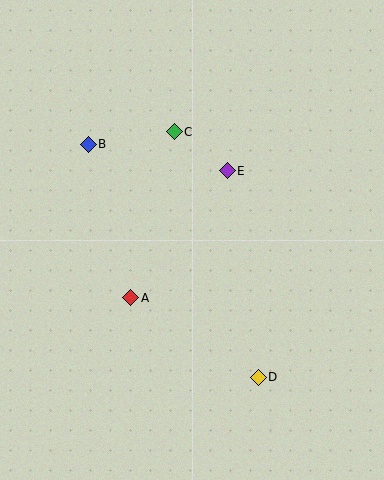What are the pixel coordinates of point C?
Point C is at (174, 132).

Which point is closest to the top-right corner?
Point E is closest to the top-right corner.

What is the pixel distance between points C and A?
The distance between C and A is 172 pixels.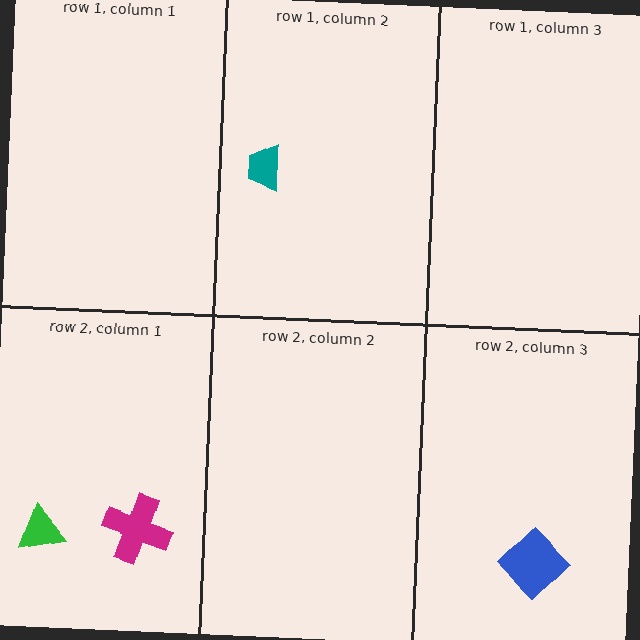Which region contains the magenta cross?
The row 2, column 1 region.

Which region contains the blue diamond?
The row 2, column 3 region.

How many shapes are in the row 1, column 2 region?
1.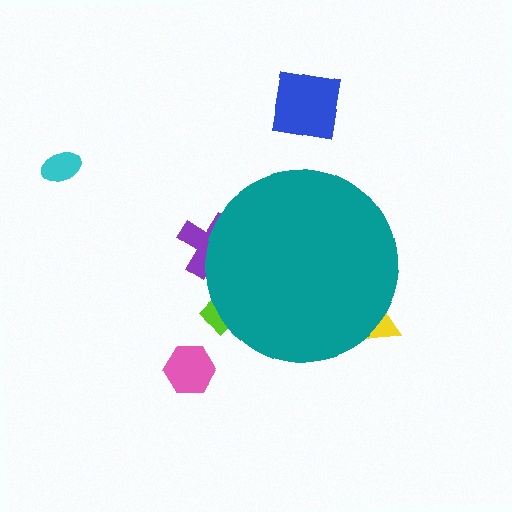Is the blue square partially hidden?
No, the blue square is fully visible.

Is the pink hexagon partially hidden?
No, the pink hexagon is fully visible.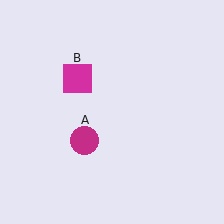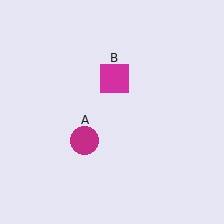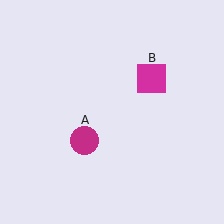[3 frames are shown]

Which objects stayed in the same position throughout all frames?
Magenta circle (object A) remained stationary.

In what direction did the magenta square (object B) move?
The magenta square (object B) moved right.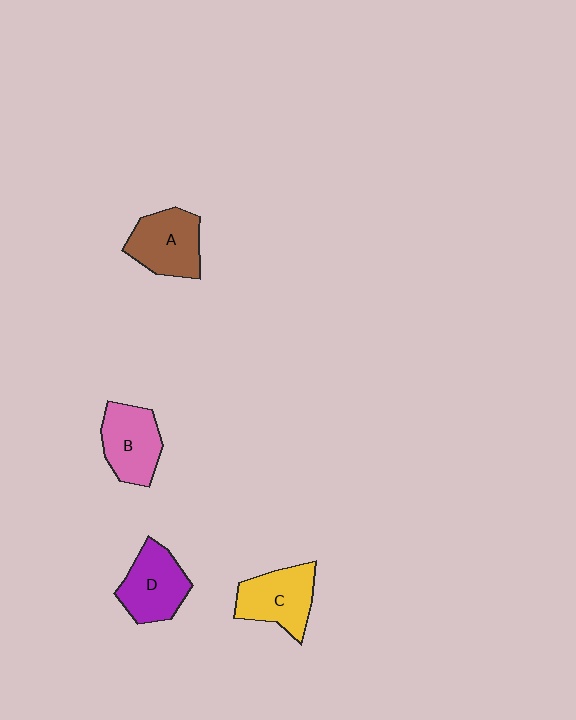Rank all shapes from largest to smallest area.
From largest to smallest: C (yellow), A (brown), D (purple), B (pink).